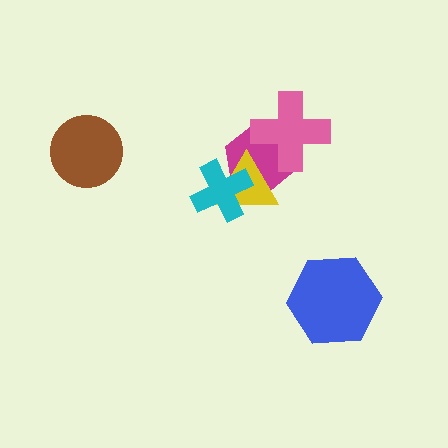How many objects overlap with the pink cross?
1 object overlaps with the pink cross.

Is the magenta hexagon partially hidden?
Yes, it is partially covered by another shape.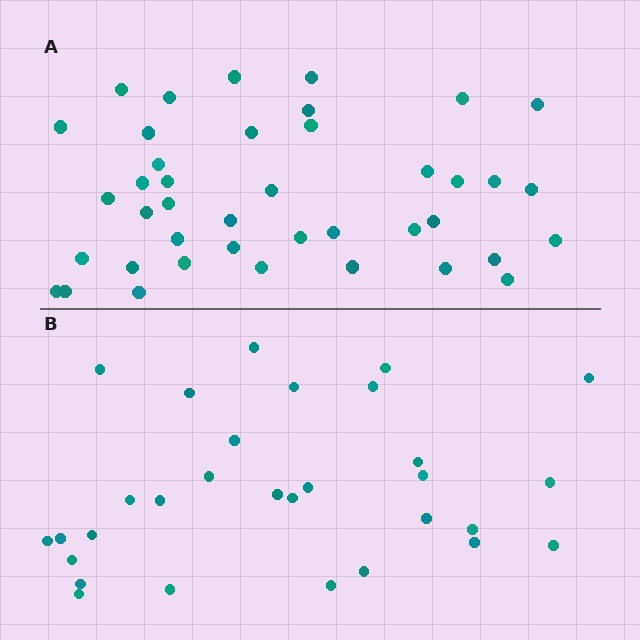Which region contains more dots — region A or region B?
Region A (the top region) has more dots.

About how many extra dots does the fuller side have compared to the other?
Region A has roughly 12 or so more dots than region B.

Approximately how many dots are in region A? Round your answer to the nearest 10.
About 40 dots. (The exact count is 41, which rounds to 40.)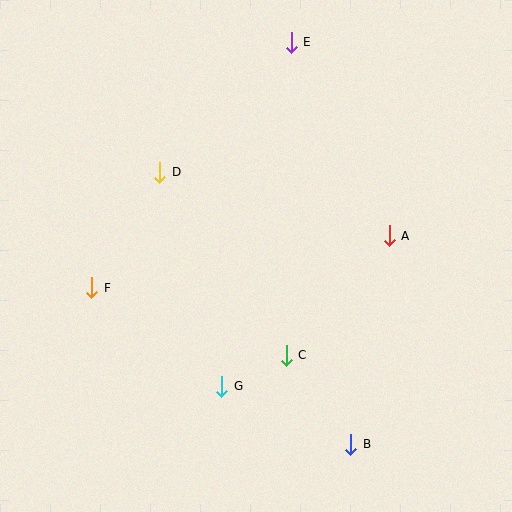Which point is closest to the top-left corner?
Point D is closest to the top-left corner.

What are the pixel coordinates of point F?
Point F is at (92, 288).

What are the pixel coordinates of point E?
Point E is at (291, 42).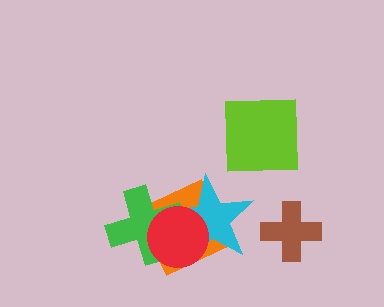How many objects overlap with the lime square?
0 objects overlap with the lime square.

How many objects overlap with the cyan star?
3 objects overlap with the cyan star.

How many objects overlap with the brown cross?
0 objects overlap with the brown cross.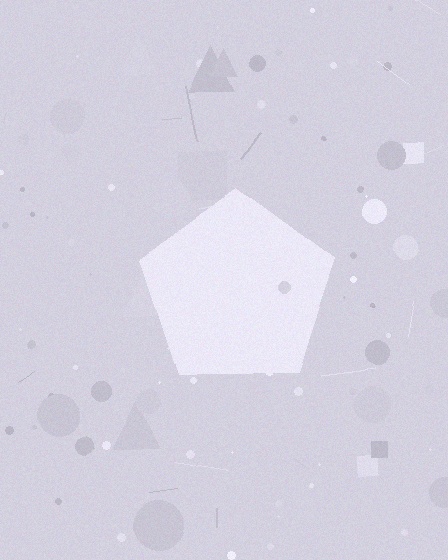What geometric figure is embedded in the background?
A pentagon is embedded in the background.